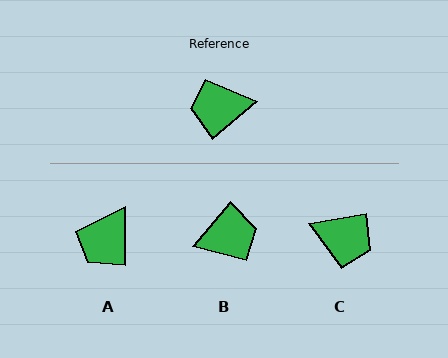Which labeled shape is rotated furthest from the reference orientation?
B, about 171 degrees away.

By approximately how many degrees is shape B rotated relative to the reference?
Approximately 171 degrees clockwise.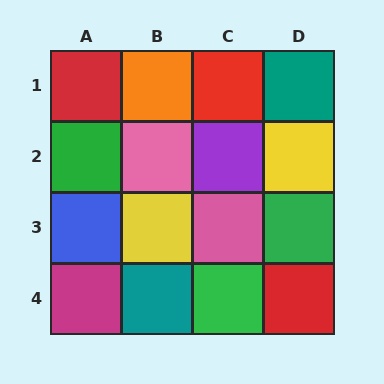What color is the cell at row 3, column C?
Pink.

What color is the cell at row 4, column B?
Teal.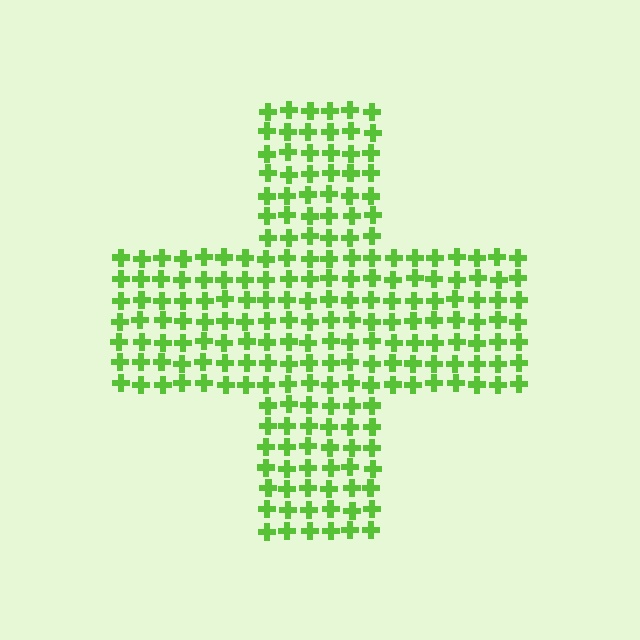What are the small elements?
The small elements are crosses.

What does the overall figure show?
The overall figure shows a cross.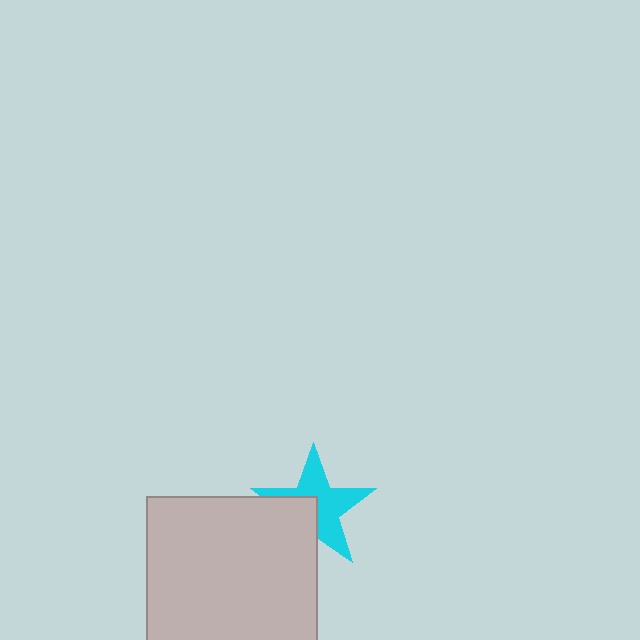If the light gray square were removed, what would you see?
You would see the complete cyan star.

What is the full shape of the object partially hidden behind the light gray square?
The partially hidden object is a cyan star.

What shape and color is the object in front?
The object in front is a light gray square.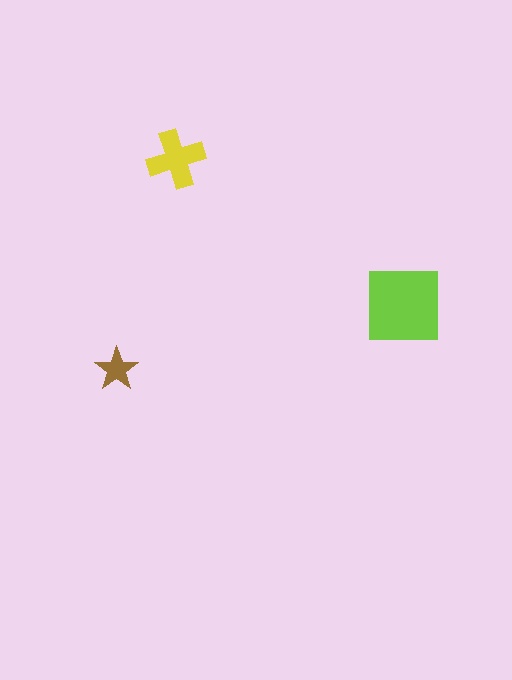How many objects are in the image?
There are 3 objects in the image.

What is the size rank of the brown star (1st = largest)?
3rd.